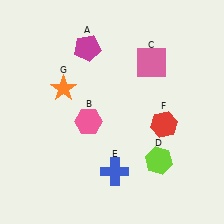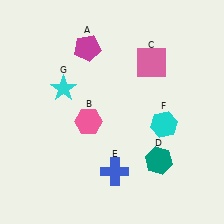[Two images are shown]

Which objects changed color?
D changed from lime to teal. F changed from red to cyan. G changed from orange to cyan.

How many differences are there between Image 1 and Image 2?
There are 3 differences between the two images.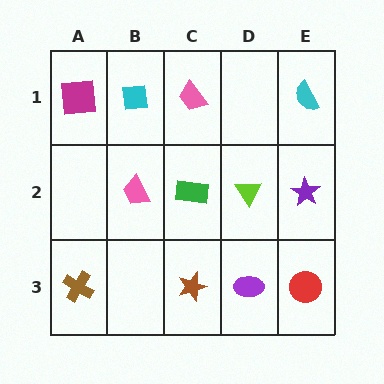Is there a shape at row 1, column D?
No, that cell is empty.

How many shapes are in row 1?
4 shapes.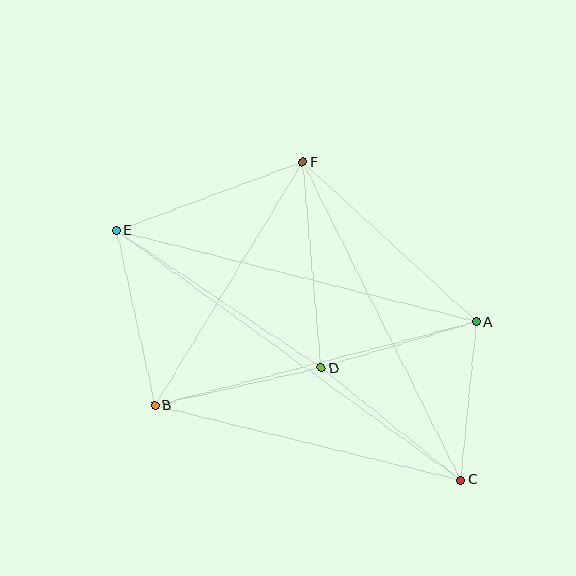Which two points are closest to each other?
Points A and C are closest to each other.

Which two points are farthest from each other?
Points C and E are farthest from each other.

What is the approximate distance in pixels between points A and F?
The distance between A and F is approximately 236 pixels.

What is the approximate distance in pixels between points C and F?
The distance between C and F is approximately 355 pixels.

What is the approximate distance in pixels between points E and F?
The distance between E and F is approximately 198 pixels.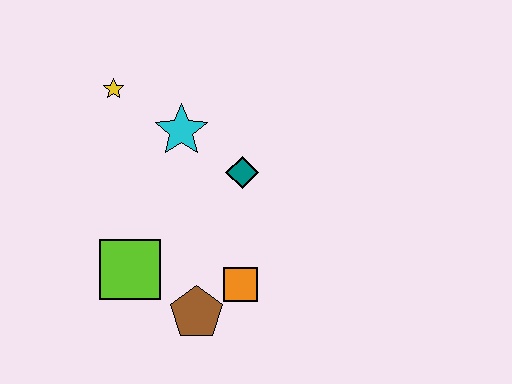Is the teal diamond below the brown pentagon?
No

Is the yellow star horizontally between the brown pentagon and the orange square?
No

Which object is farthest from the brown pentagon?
The yellow star is farthest from the brown pentagon.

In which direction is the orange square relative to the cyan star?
The orange square is below the cyan star.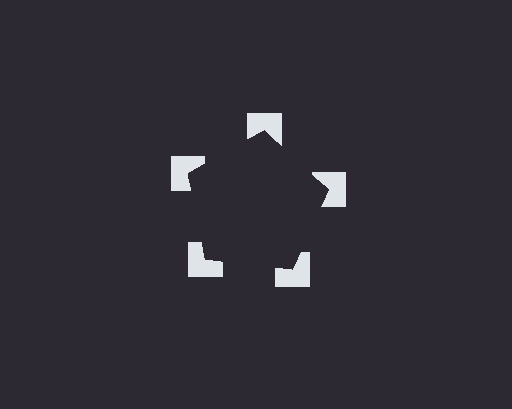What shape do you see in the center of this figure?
An illusory pentagon — its edges are inferred from the aligned wedge cuts in the notched squares, not physically drawn.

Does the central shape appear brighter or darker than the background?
It typically appears slightly darker than the background, even though no actual brightness change is drawn.